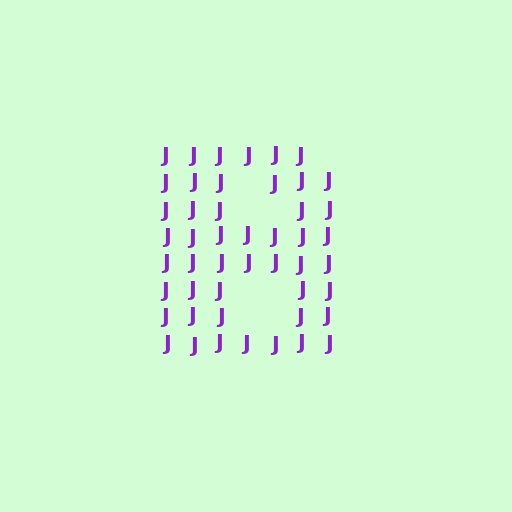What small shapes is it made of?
It is made of small letter J's.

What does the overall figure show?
The overall figure shows the letter B.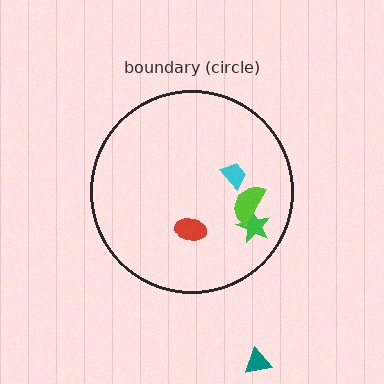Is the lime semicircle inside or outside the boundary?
Inside.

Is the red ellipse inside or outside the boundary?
Inside.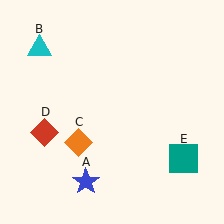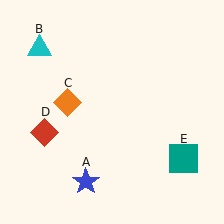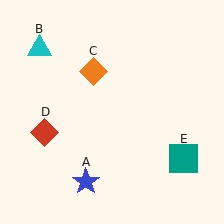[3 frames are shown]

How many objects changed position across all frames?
1 object changed position: orange diamond (object C).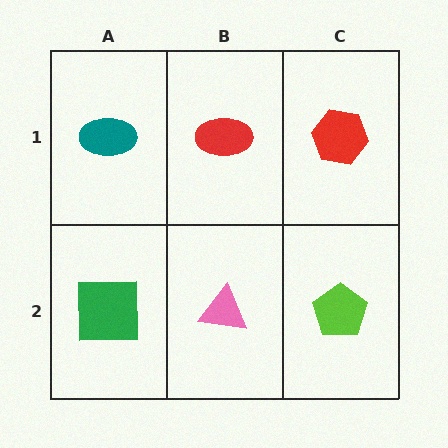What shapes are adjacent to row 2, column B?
A red ellipse (row 1, column B), a green square (row 2, column A), a lime pentagon (row 2, column C).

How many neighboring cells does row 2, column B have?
3.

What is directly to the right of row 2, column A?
A pink triangle.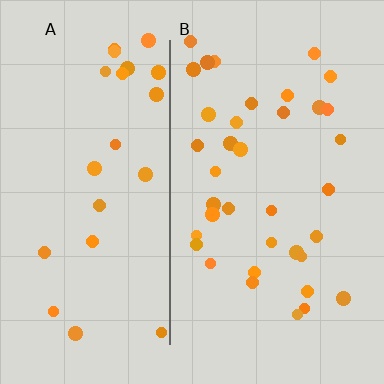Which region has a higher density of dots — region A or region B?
B (the right).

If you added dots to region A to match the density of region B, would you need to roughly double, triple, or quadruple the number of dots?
Approximately double.